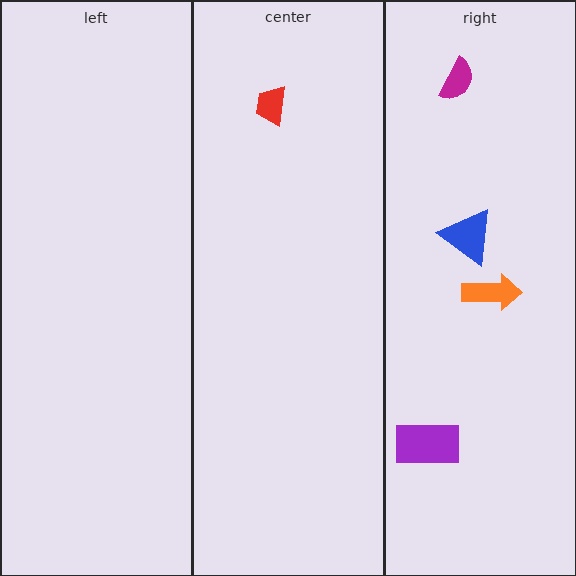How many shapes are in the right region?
4.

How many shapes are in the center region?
1.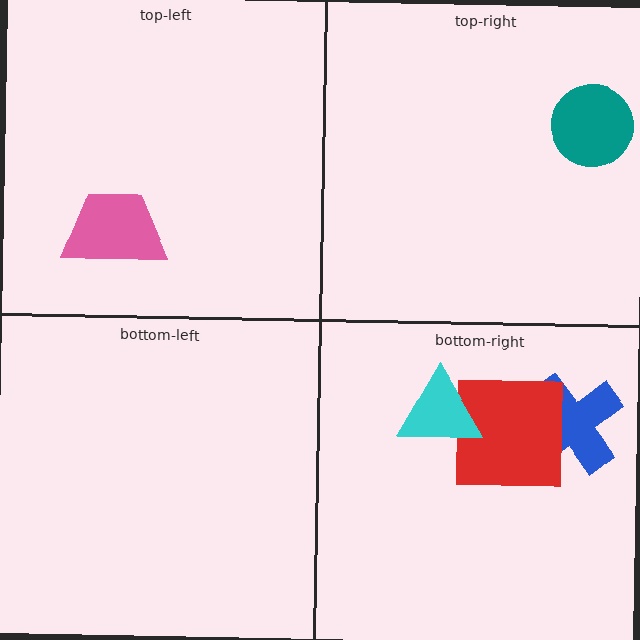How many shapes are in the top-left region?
1.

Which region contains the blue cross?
The bottom-right region.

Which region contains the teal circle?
The top-right region.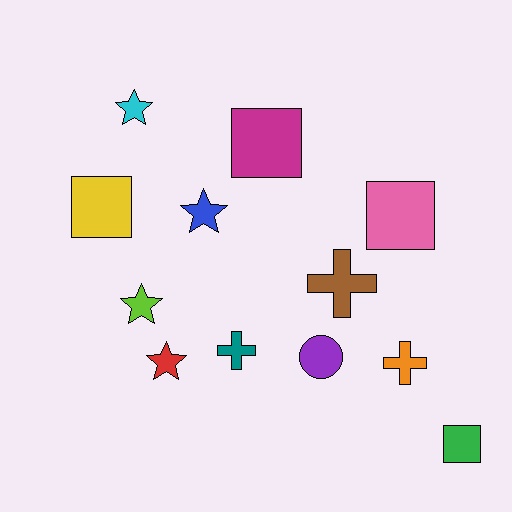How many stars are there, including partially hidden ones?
There are 4 stars.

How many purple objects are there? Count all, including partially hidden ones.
There is 1 purple object.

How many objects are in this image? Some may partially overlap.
There are 12 objects.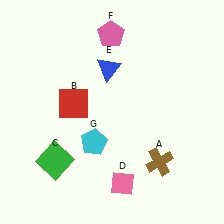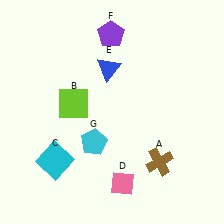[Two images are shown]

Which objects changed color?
B changed from red to lime. C changed from green to cyan. F changed from pink to purple.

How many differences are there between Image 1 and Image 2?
There are 3 differences between the two images.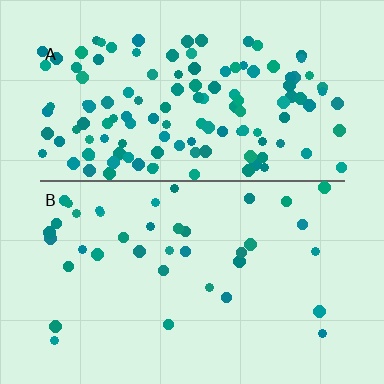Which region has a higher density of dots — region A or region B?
A (the top).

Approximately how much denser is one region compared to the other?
Approximately 3.5× — region A over region B.